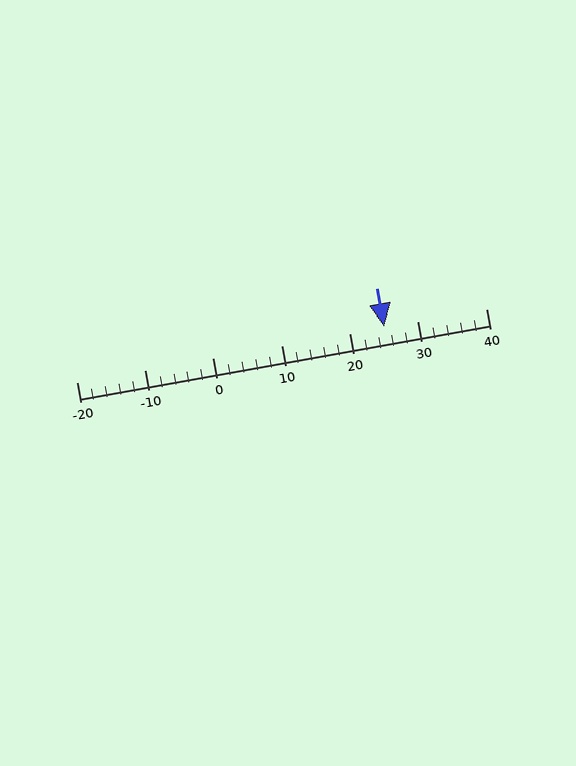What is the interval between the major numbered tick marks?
The major tick marks are spaced 10 units apart.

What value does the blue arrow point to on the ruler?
The blue arrow points to approximately 25.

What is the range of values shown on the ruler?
The ruler shows values from -20 to 40.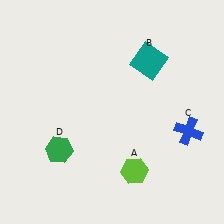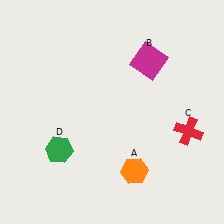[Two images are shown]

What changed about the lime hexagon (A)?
In Image 1, A is lime. In Image 2, it changed to orange.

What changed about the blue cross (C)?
In Image 1, C is blue. In Image 2, it changed to red.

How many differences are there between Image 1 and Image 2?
There are 3 differences between the two images.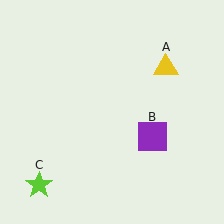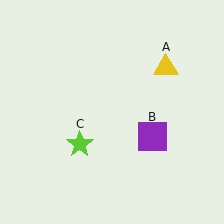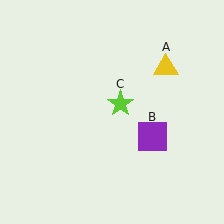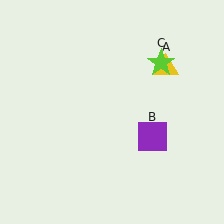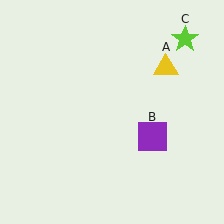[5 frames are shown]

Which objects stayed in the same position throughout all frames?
Yellow triangle (object A) and purple square (object B) remained stationary.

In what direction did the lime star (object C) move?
The lime star (object C) moved up and to the right.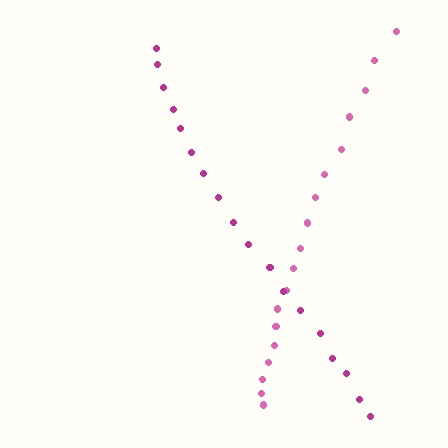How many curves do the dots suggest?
There are 2 distinct paths.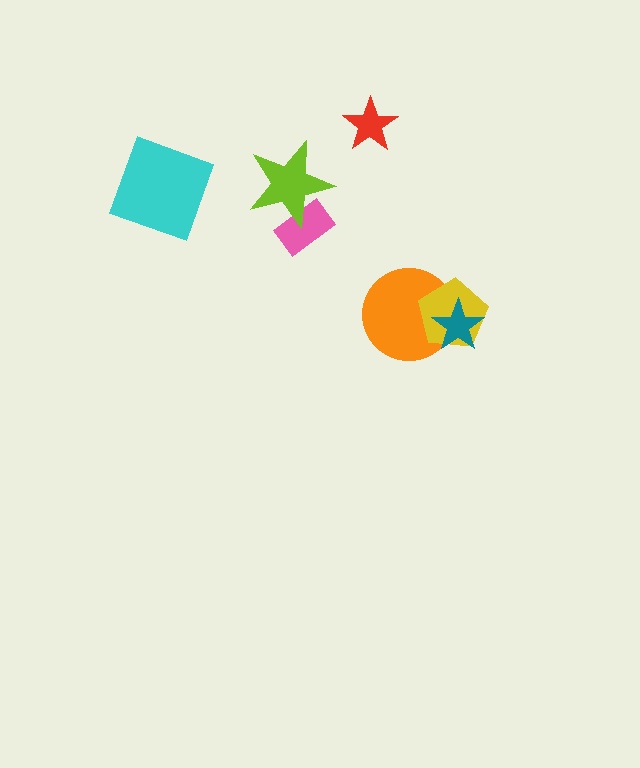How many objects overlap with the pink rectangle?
1 object overlaps with the pink rectangle.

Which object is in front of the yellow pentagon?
The teal star is in front of the yellow pentagon.